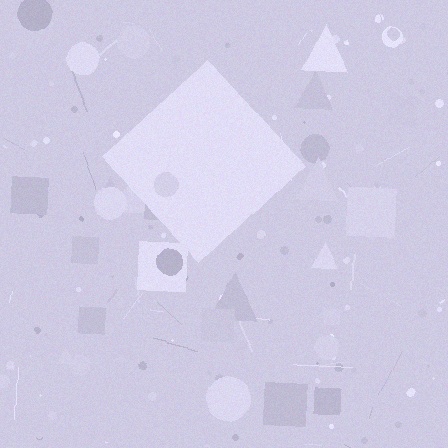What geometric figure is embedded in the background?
A diamond is embedded in the background.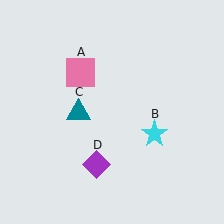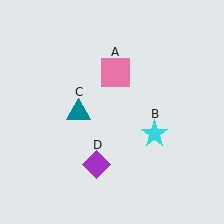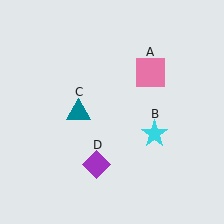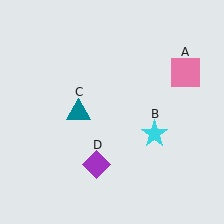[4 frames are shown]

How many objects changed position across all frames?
1 object changed position: pink square (object A).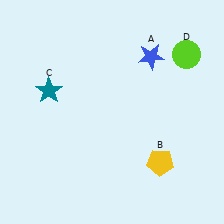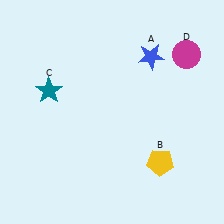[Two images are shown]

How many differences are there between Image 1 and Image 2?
There is 1 difference between the two images.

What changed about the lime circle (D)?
In Image 1, D is lime. In Image 2, it changed to magenta.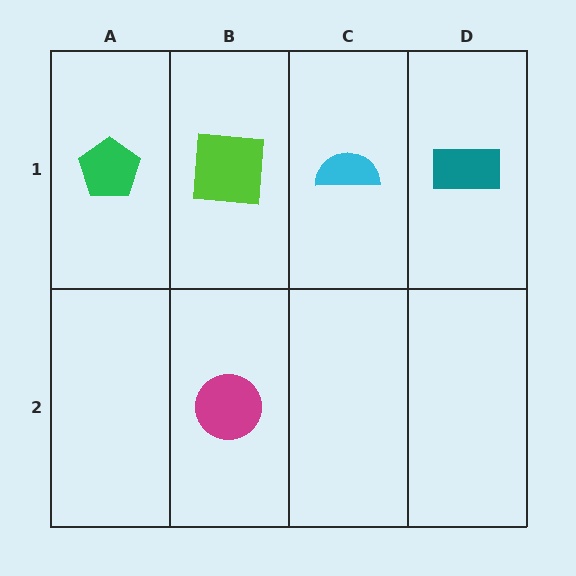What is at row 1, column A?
A green pentagon.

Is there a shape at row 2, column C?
No, that cell is empty.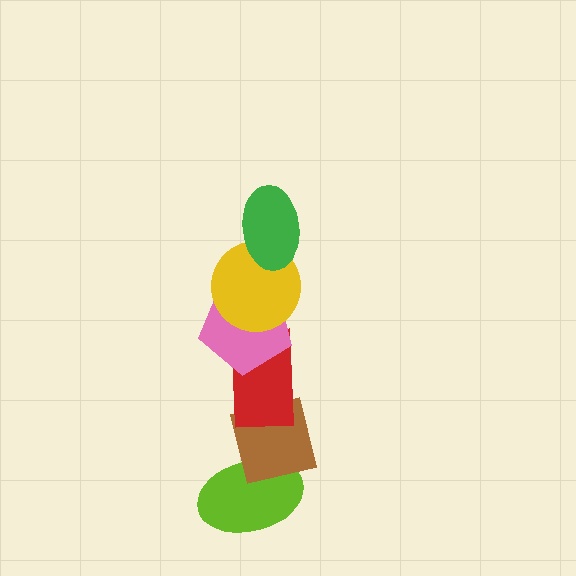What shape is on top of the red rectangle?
The pink pentagon is on top of the red rectangle.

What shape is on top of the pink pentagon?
The yellow circle is on top of the pink pentagon.